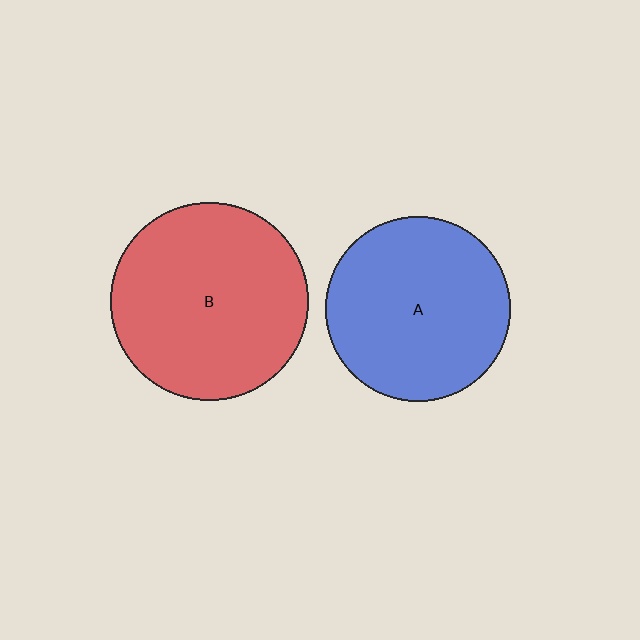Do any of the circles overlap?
No, none of the circles overlap.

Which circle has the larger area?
Circle B (red).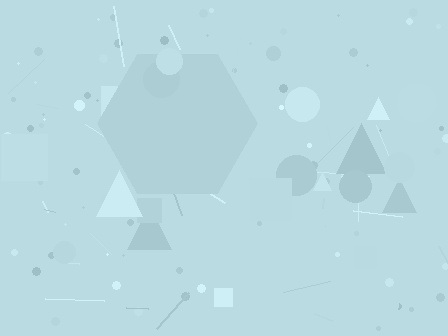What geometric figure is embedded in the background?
A hexagon is embedded in the background.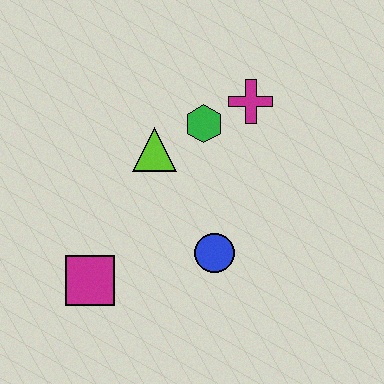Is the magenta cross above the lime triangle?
Yes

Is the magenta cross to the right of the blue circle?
Yes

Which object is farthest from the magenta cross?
The magenta square is farthest from the magenta cross.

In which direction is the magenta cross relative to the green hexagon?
The magenta cross is to the right of the green hexagon.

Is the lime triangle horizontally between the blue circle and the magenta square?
Yes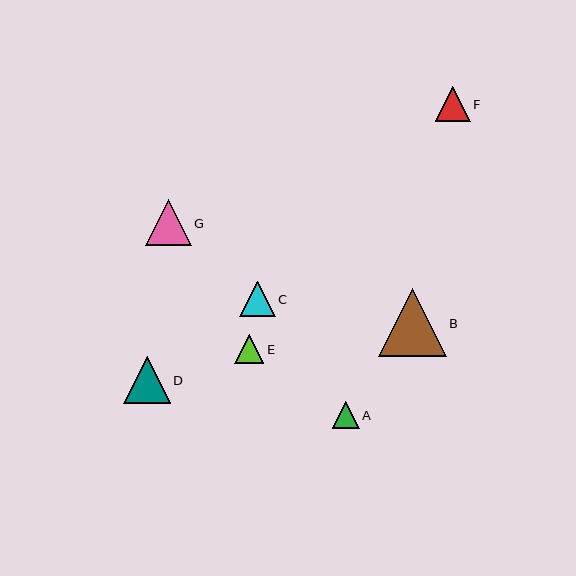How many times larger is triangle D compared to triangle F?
Triangle D is approximately 1.3 times the size of triangle F.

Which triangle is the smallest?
Triangle A is the smallest with a size of approximately 27 pixels.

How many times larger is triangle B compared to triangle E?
Triangle B is approximately 2.3 times the size of triangle E.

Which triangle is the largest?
Triangle B is the largest with a size of approximately 68 pixels.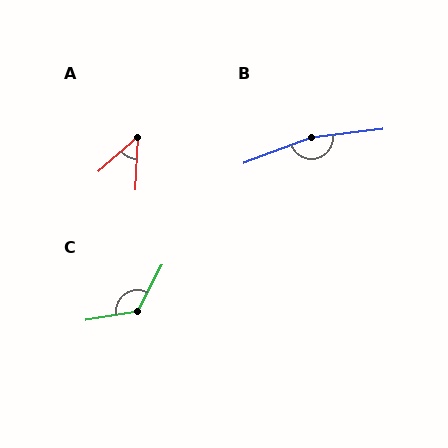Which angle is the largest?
B, at approximately 166 degrees.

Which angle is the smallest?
A, at approximately 45 degrees.